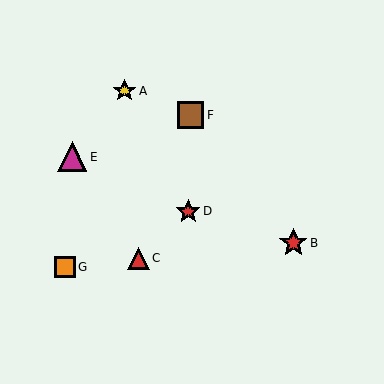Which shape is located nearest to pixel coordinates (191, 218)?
The red star (labeled D) at (188, 211) is nearest to that location.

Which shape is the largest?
The magenta triangle (labeled E) is the largest.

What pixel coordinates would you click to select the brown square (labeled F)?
Click at (191, 115) to select the brown square F.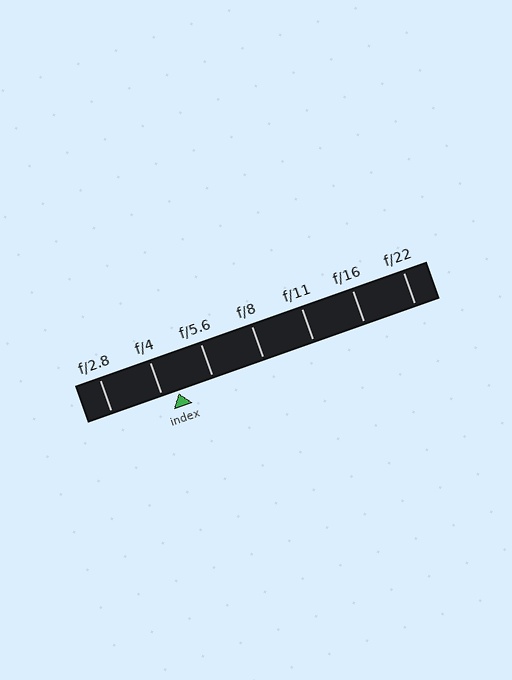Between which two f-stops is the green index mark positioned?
The index mark is between f/4 and f/5.6.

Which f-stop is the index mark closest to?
The index mark is closest to f/4.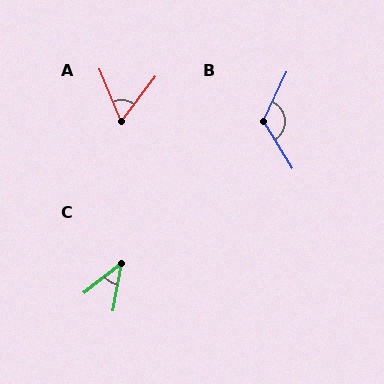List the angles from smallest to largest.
C (42°), A (59°), B (124°).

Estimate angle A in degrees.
Approximately 59 degrees.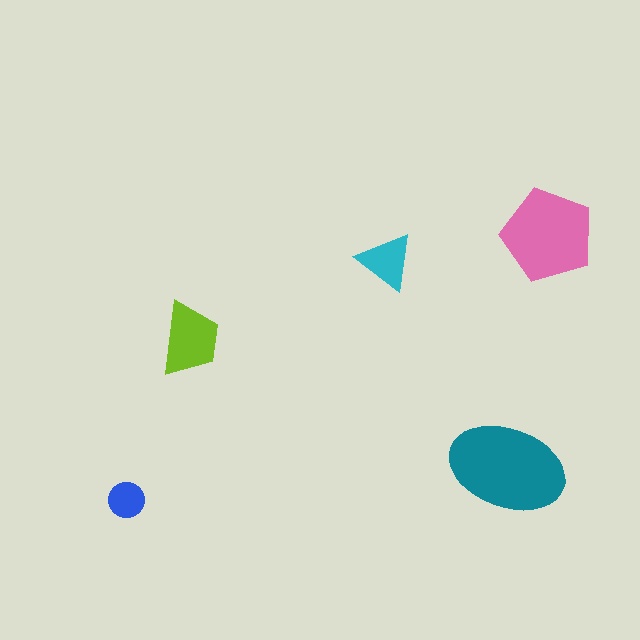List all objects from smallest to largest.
The blue circle, the cyan triangle, the lime trapezoid, the pink pentagon, the teal ellipse.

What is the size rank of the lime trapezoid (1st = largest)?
3rd.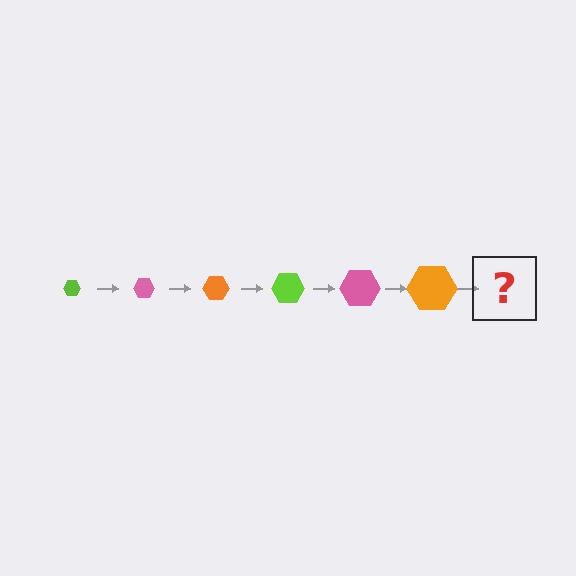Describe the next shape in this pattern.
It should be a lime hexagon, larger than the previous one.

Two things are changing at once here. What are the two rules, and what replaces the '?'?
The two rules are that the hexagon grows larger each step and the color cycles through lime, pink, and orange. The '?' should be a lime hexagon, larger than the previous one.